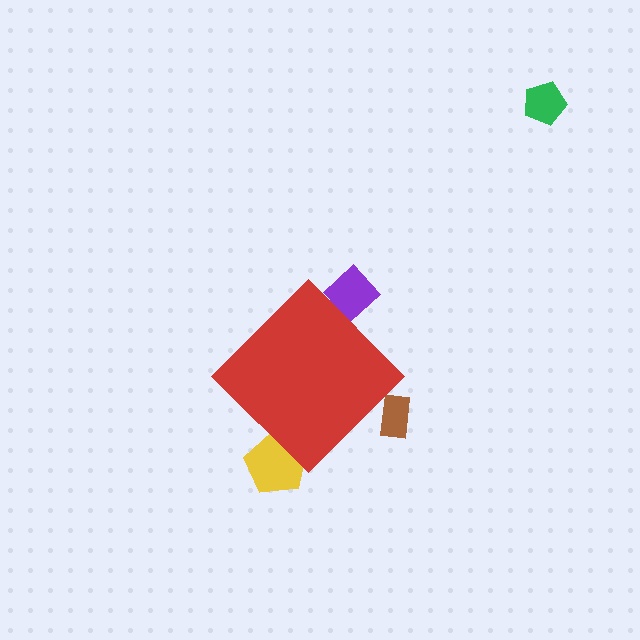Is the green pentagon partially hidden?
No, the green pentagon is fully visible.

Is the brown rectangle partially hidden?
Yes, the brown rectangle is partially hidden behind the red diamond.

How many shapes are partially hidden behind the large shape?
3 shapes are partially hidden.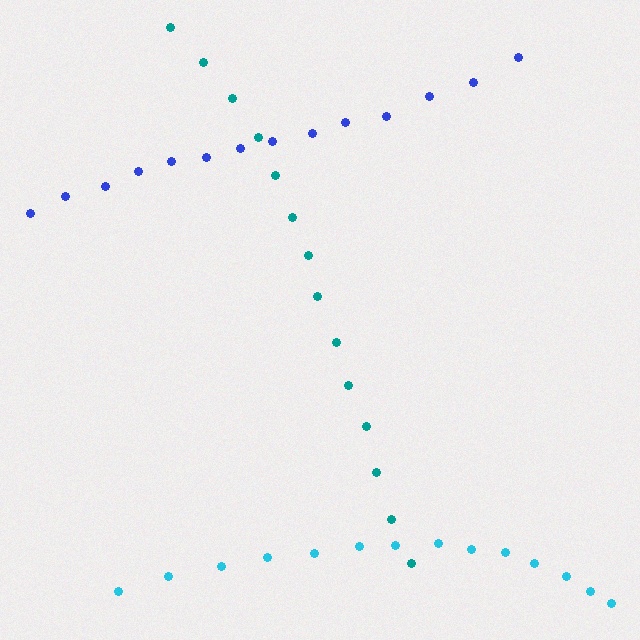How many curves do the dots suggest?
There are 3 distinct paths.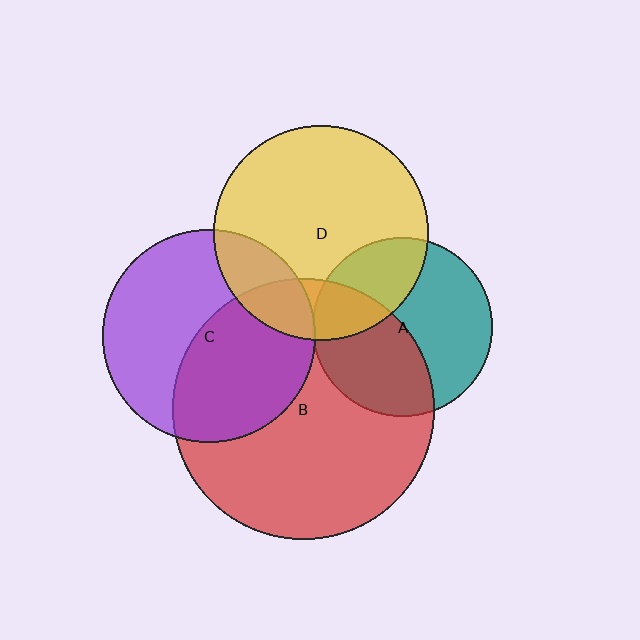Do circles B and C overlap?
Yes.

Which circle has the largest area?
Circle B (red).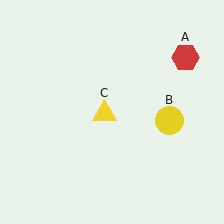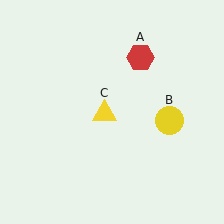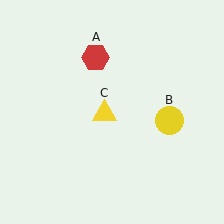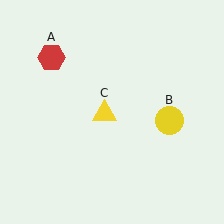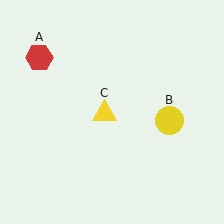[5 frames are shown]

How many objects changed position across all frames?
1 object changed position: red hexagon (object A).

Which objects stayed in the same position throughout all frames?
Yellow circle (object B) and yellow triangle (object C) remained stationary.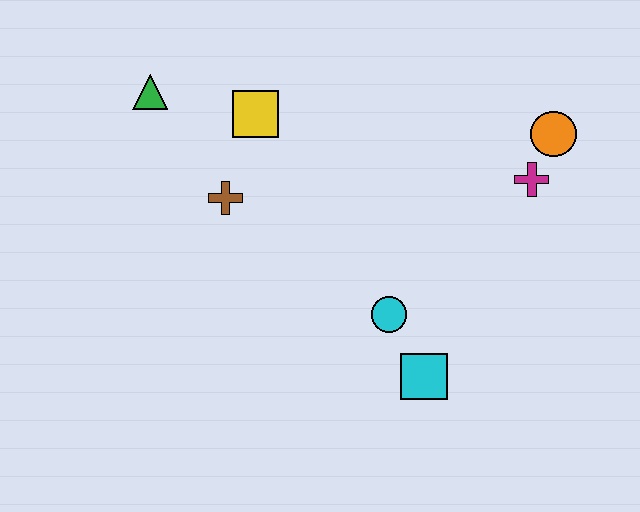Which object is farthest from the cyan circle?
The green triangle is farthest from the cyan circle.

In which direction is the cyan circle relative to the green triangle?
The cyan circle is to the right of the green triangle.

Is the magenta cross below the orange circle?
Yes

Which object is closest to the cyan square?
The cyan circle is closest to the cyan square.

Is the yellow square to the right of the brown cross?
Yes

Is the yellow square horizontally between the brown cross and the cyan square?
Yes